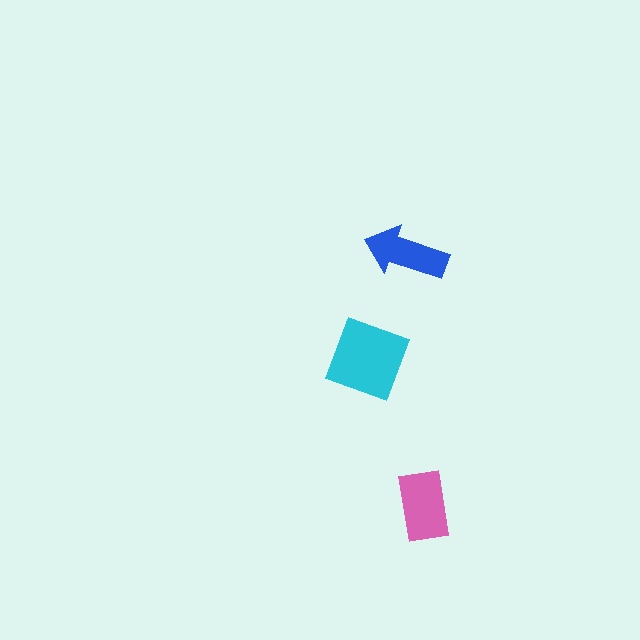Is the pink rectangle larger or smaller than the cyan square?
Smaller.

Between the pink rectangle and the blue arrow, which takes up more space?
The pink rectangle.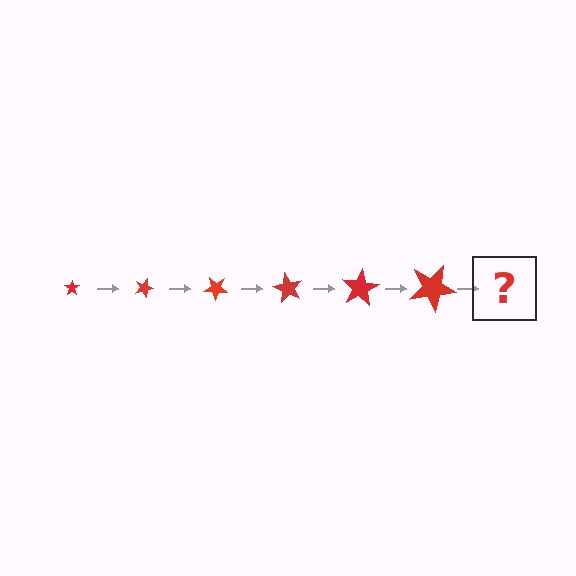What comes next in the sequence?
The next element should be a star, larger than the previous one and rotated 120 degrees from the start.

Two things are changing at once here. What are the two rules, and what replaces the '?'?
The two rules are that the star grows larger each step and it rotates 20 degrees each step. The '?' should be a star, larger than the previous one and rotated 120 degrees from the start.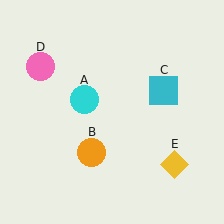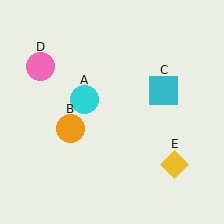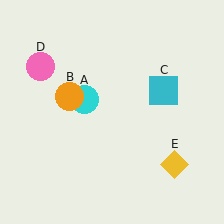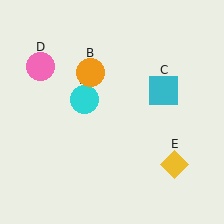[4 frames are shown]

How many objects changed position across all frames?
1 object changed position: orange circle (object B).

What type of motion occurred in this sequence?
The orange circle (object B) rotated clockwise around the center of the scene.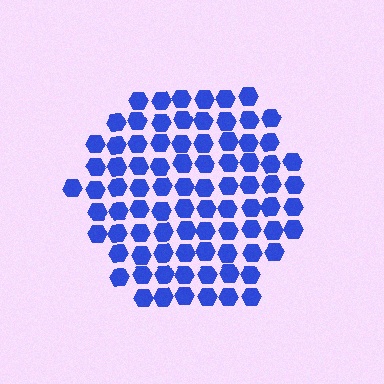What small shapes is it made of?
It is made of small hexagons.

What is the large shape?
The large shape is a hexagon.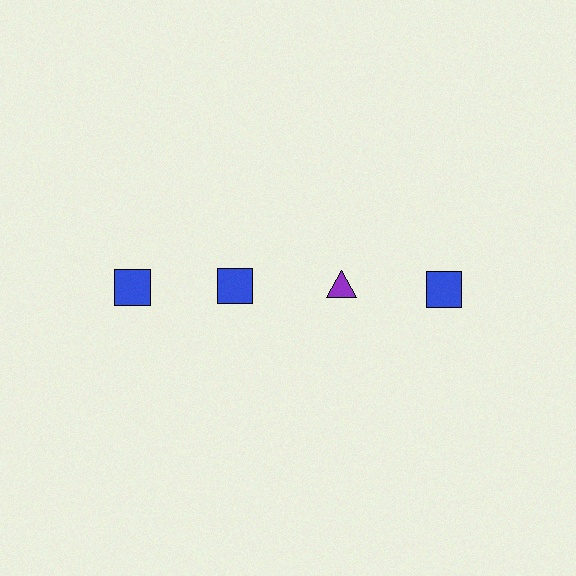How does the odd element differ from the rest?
It differs in both color (purple instead of blue) and shape (triangle instead of square).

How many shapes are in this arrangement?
There are 4 shapes arranged in a grid pattern.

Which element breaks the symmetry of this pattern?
The purple triangle in the top row, center column breaks the symmetry. All other shapes are blue squares.